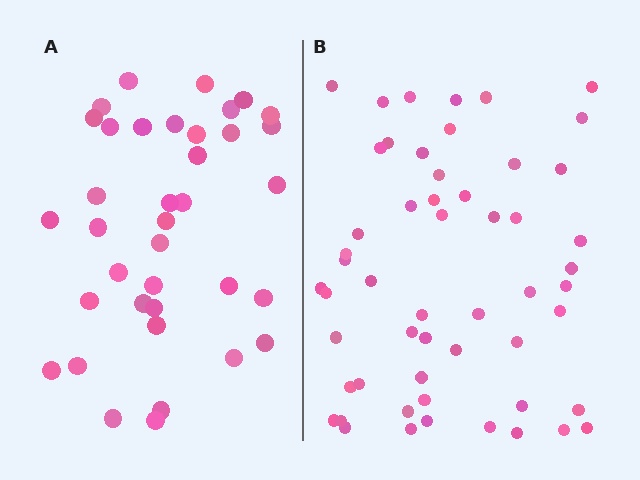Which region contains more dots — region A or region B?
Region B (the right region) has more dots.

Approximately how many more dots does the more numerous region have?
Region B has approximately 15 more dots than region A.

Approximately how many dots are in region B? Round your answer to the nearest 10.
About 50 dots. (The exact count is 54, which rounds to 50.)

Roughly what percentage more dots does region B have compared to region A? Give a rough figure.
About 45% more.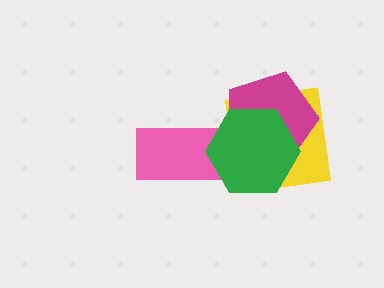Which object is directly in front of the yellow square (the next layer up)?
The magenta pentagon is directly in front of the yellow square.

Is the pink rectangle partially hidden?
Yes, it is partially covered by another shape.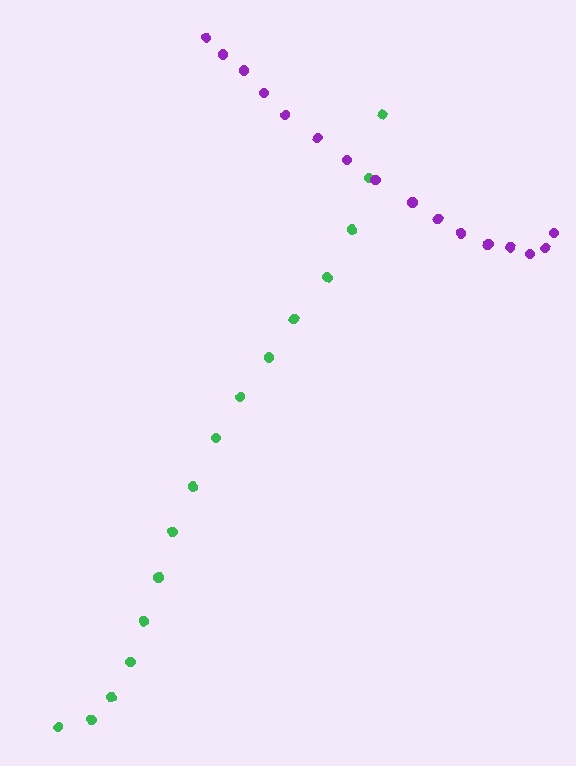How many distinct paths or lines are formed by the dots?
There are 2 distinct paths.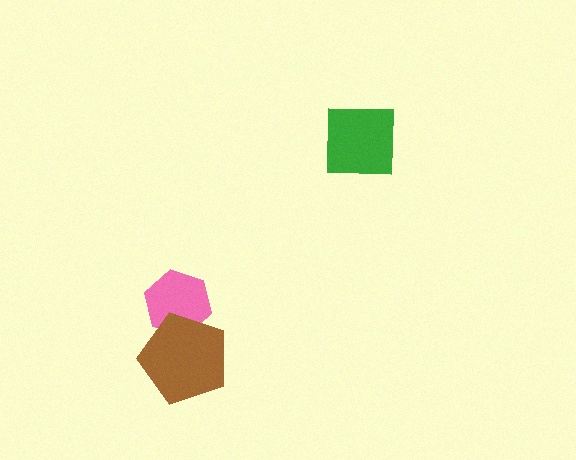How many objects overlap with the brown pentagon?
1 object overlaps with the brown pentagon.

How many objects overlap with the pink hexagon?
1 object overlaps with the pink hexagon.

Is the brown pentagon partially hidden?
No, no other shape covers it.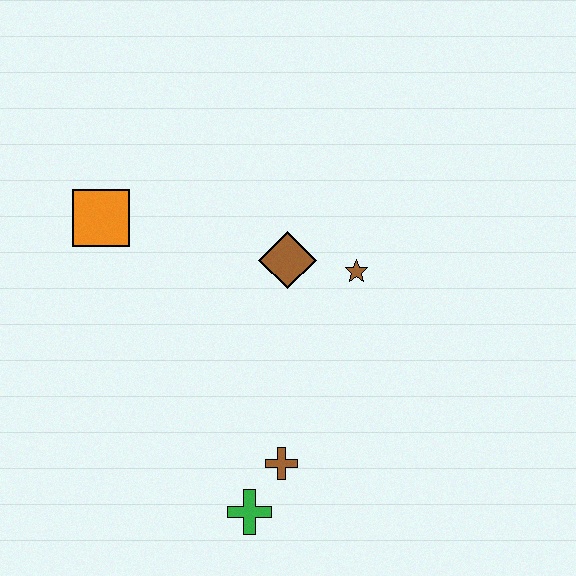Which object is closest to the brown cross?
The green cross is closest to the brown cross.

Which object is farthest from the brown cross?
The orange square is farthest from the brown cross.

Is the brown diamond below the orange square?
Yes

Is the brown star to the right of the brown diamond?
Yes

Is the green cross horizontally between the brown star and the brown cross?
No